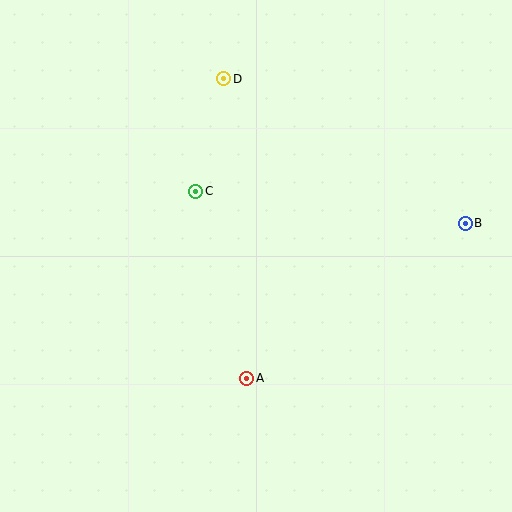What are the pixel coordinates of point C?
Point C is at (196, 191).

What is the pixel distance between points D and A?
The distance between D and A is 300 pixels.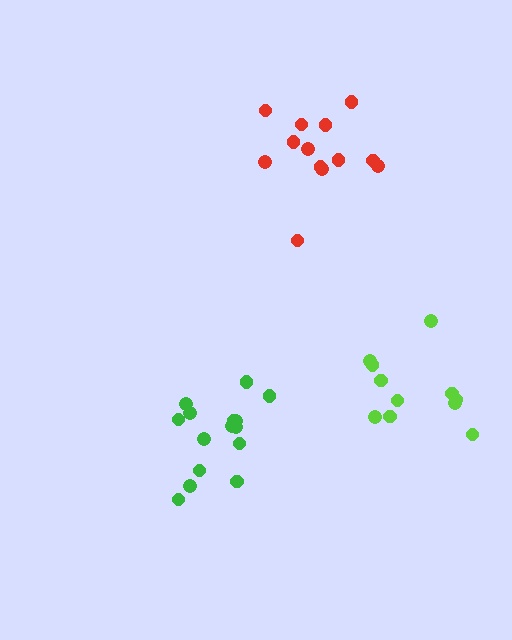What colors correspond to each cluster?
The clusters are colored: green, red, lime.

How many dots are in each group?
Group 1: 15 dots, Group 2: 13 dots, Group 3: 11 dots (39 total).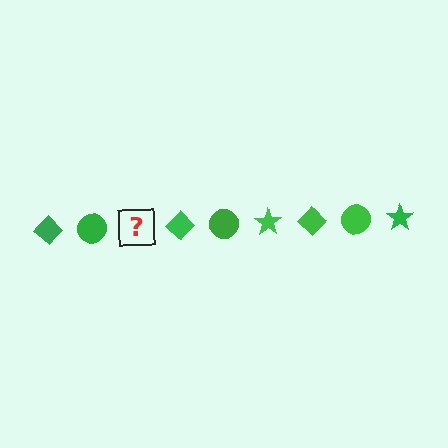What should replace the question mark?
The question mark should be replaced with a green star.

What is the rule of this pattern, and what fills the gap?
The rule is that the pattern cycles through diamond, circle, star shapes in green. The gap should be filled with a green star.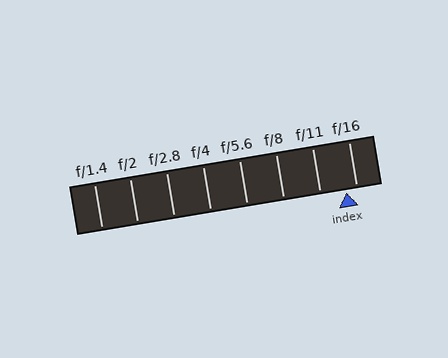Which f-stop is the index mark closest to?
The index mark is closest to f/16.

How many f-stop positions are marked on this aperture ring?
There are 8 f-stop positions marked.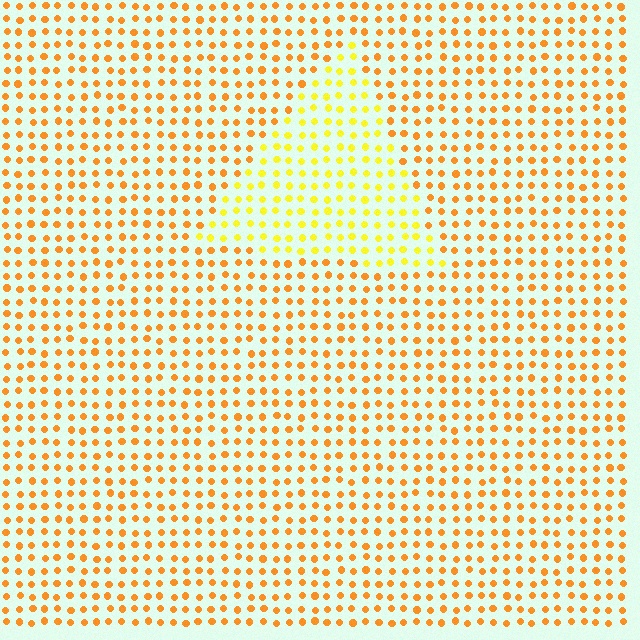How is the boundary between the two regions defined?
The boundary is defined purely by a slight shift in hue (about 29 degrees). Spacing, size, and orientation are identical on both sides.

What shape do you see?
I see a triangle.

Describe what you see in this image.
The image is filled with small orange elements in a uniform arrangement. A triangle-shaped region is visible where the elements are tinted to a slightly different hue, forming a subtle color boundary.